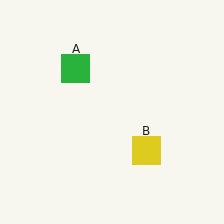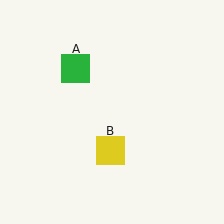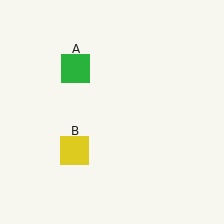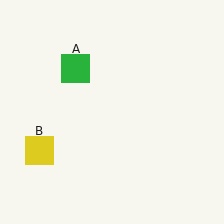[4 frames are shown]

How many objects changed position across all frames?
1 object changed position: yellow square (object B).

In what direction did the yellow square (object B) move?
The yellow square (object B) moved left.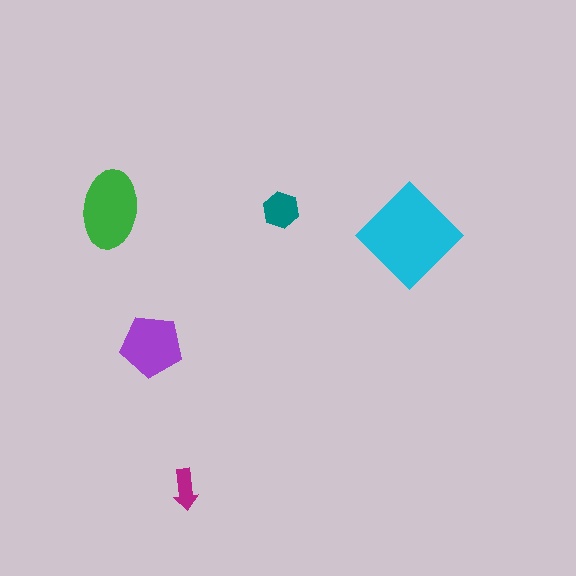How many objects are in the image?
There are 5 objects in the image.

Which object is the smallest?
The magenta arrow.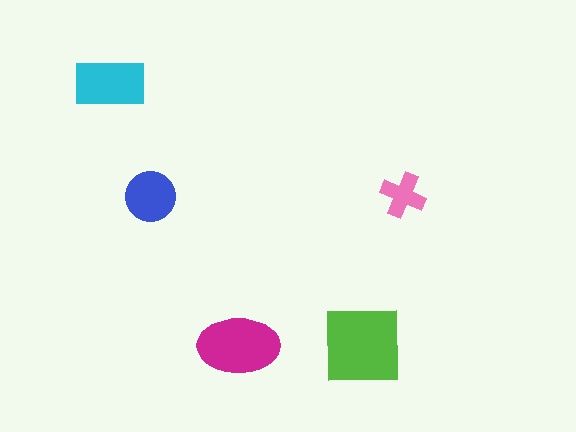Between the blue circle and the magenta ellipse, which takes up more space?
The magenta ellipse.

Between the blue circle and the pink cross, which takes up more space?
The blue circle.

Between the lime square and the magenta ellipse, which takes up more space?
The lime square.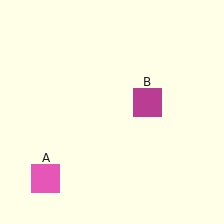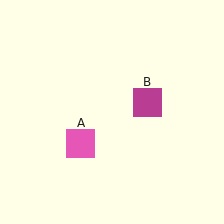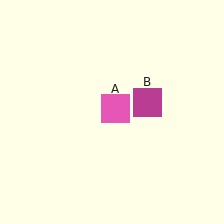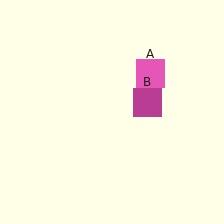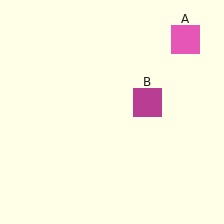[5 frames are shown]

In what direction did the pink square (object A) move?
The pink square (object A) moved up and to the right.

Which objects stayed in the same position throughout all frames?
Magenta square (object B) remained stationary.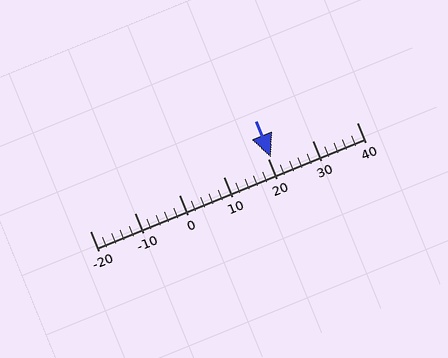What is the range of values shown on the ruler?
The ruler shows values from -20 to 40.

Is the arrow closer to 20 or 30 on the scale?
The arrow is closer to 20.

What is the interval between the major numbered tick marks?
The major tick marks are spaced 10 units apart.